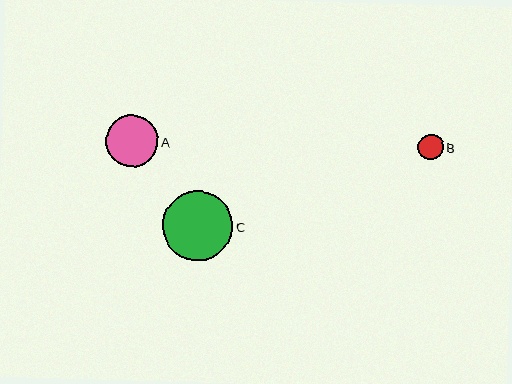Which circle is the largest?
Circle C is the largest with a size of approximately 70 pixels.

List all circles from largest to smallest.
From largest to smallest: C, A, B.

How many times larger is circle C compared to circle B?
Circle C is approximately 2.8 times the size of circle B.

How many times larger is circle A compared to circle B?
Circle A is approximately 2.1 times the size of circle B.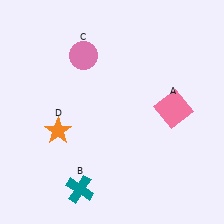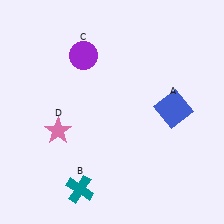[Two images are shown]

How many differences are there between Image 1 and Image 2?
There are 3 differences between the two images.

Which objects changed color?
A changed from pink to blue. C changed from pink to purple. D changed from orange to pink.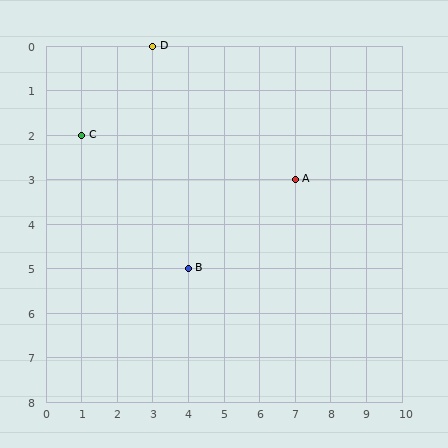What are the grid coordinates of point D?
Point D is at grid coordinates (3, 0).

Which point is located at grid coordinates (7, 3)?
Point A is at (7, 3).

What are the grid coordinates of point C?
Point C is at grid coordinates (1, 2).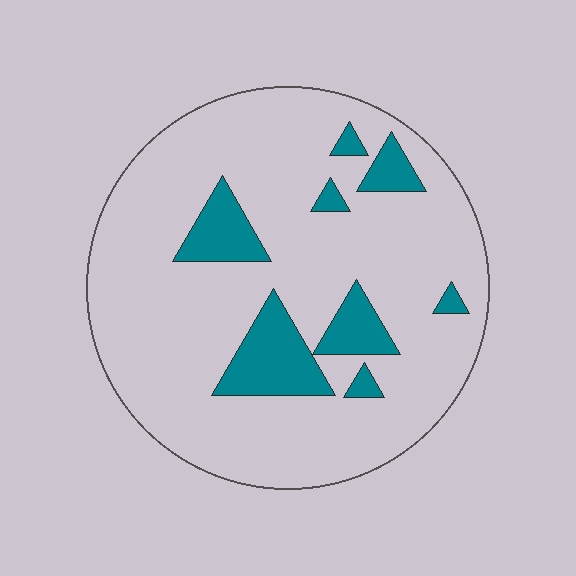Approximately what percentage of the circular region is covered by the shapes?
Approximately 15%.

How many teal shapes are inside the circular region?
8.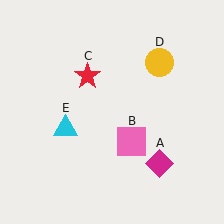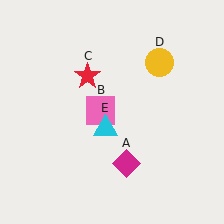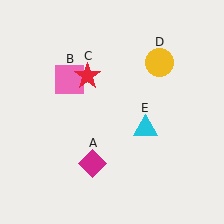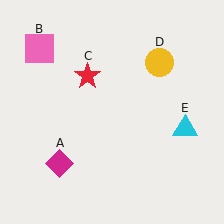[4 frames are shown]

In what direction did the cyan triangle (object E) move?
The cyan triangle (object E) moved right.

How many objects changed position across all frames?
3 objects changed position: magenta diamond (object A), pink square (object B), cyan triangle (object E).